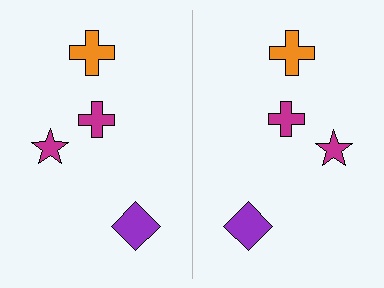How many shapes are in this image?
There are 8 shapes in this image.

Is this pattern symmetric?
Yes, this pattern has bilateral (reflection) symmetry.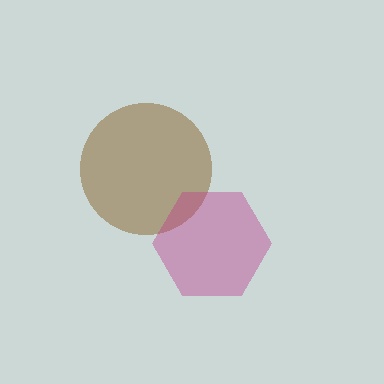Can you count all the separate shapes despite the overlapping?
Yes, there are 2 separate shapes.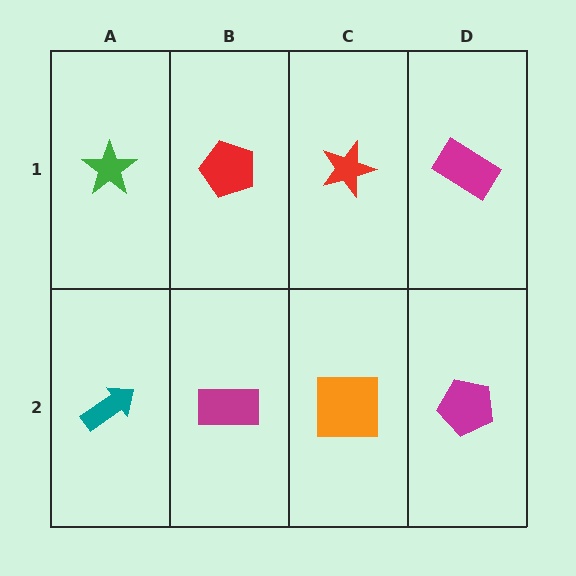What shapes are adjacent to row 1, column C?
An orange square (row 2, column C), a red pentagon (row 1, column B), a magenta rectangle (row 1, column D).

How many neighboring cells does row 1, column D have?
2.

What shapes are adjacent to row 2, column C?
A red star (row 1, column C), a magenta rectangle (row 2, column B), a magenta pentagon (row 2, column D).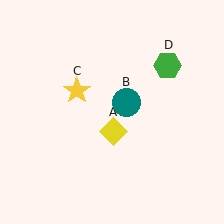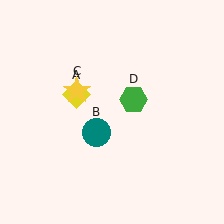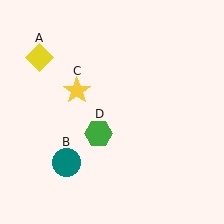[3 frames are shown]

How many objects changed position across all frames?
3 objects changed position: yellow diamond (object A), teal circle (object B), green hexagon (object D).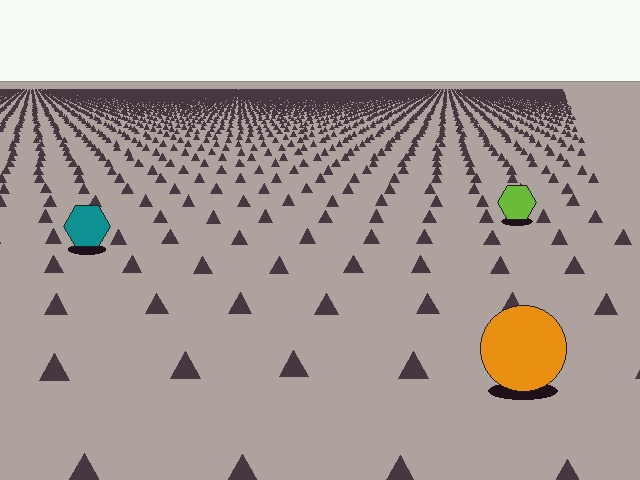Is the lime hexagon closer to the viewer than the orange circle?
No. The orange circle is closer — you can tell from the texture gradient: the ground texture is coarser near it.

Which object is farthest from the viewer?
The lime hexagon is farthest from the viewer. It appears smaller and the ground texture around it is denser.